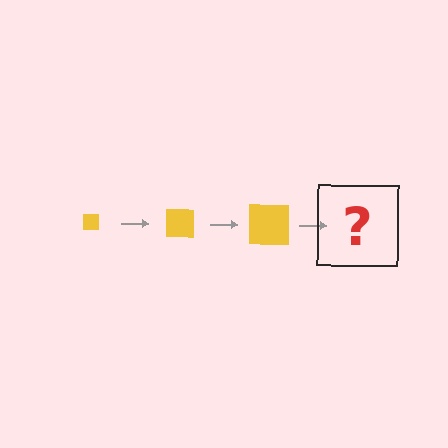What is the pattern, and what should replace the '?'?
The pattern is that the square gets progressively larger each step. The '?' should be a yellow square, larger than the previous one.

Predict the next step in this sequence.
The next step is a yellow square, larger than the previous one.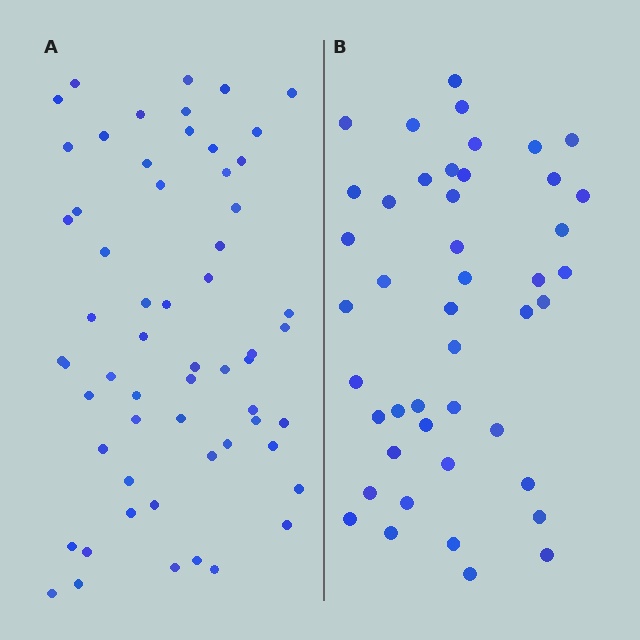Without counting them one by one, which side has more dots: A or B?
Region A (the left region) has more dots.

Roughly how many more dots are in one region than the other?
Region A has approximately 15 more dots than region B.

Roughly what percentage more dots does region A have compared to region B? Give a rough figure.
About 30% more.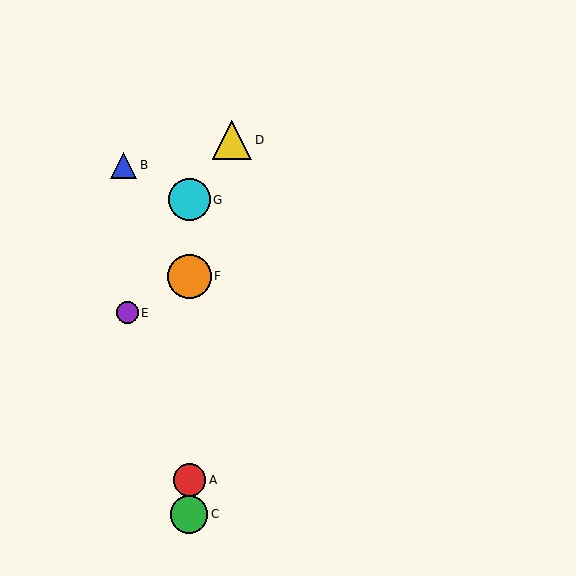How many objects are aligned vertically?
4 objects (A, C, F, G) are aligned vertically.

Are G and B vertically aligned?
No, G is at x≈189 and B is at x≈124.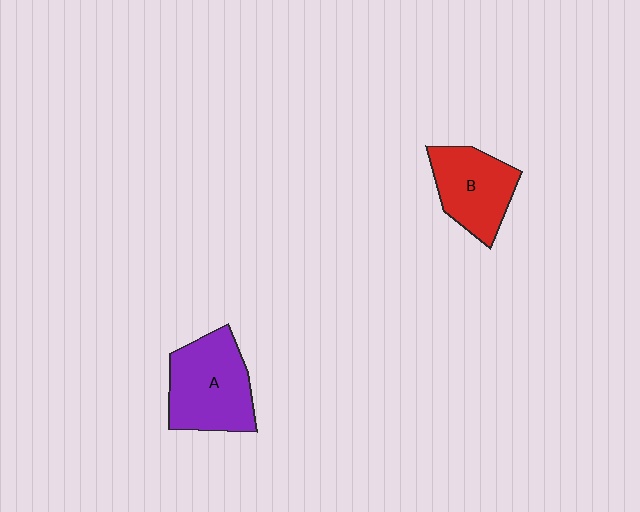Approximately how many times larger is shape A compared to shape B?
Approximately 1.2 times.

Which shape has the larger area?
Shape A (purple).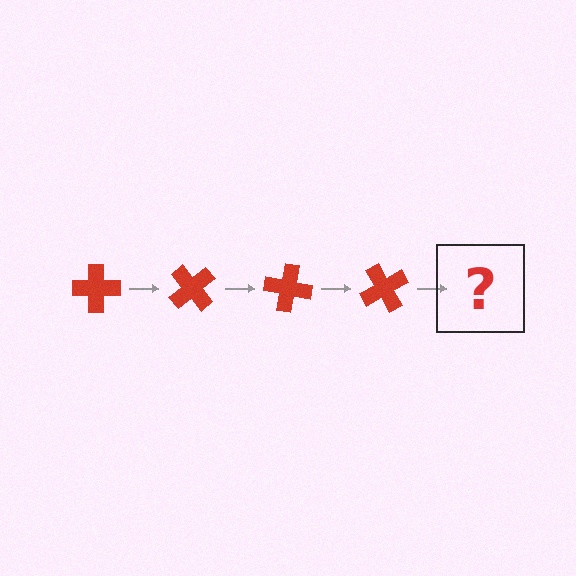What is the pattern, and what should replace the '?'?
The pattern is that the cross rotates 50 degrees each step. The '?' should be a red cross rotated 200 degrees.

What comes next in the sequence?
The next element should be a red cross rotated 200 degrees.